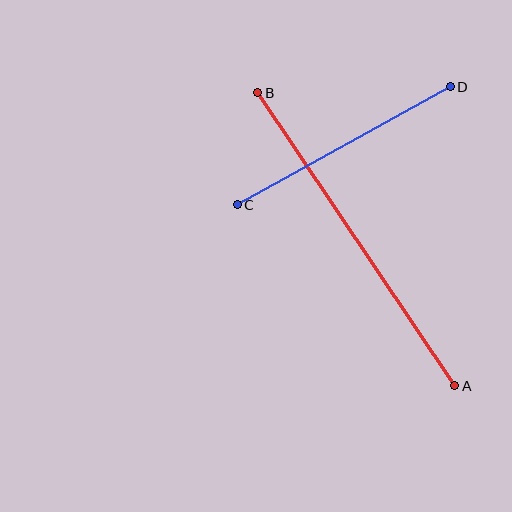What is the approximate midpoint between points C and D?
The midpoint is at approximately (344, 146) pixels.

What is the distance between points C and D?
The distance is approximately 244 pixels.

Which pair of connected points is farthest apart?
Points A and B are farthest apart.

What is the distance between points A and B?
The distance is approximately 353 pixels.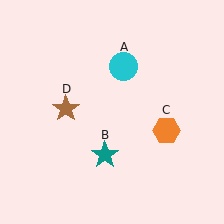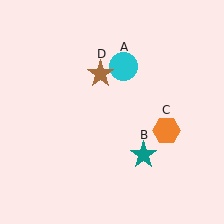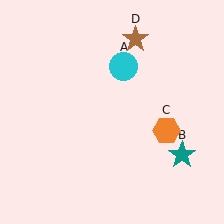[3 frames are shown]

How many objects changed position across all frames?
2 objects changed position: teal star (object B), brown star (object D).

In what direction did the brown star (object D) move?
The brown star (object D) moved up and to the right.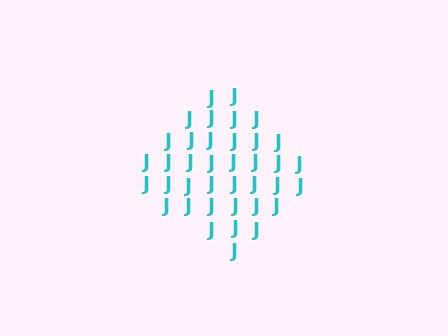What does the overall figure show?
The overall figure shows a diamond.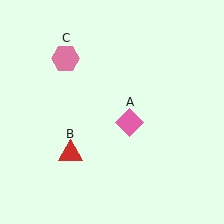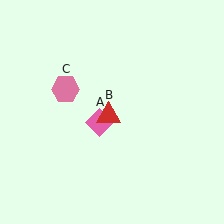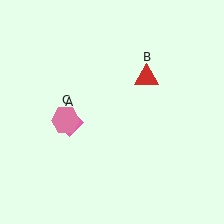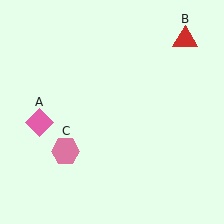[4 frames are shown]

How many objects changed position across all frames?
3 objects changed position: pink diamond (object A), red triangle (object B), pink hexagon (object C).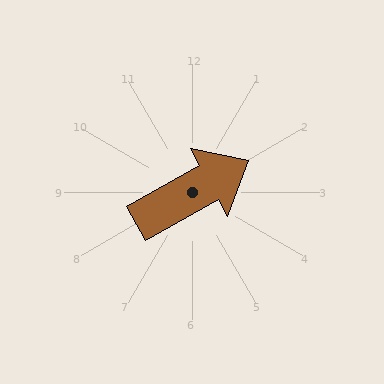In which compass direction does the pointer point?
Northeast.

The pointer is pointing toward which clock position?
Roughly 2 o'clock.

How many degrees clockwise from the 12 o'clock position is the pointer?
Approximately 61 degrees.